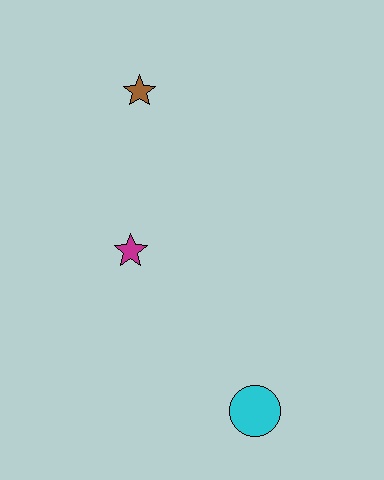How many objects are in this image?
There are 3 objects.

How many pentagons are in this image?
There are no pentagons.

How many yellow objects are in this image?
There are no yellow objects.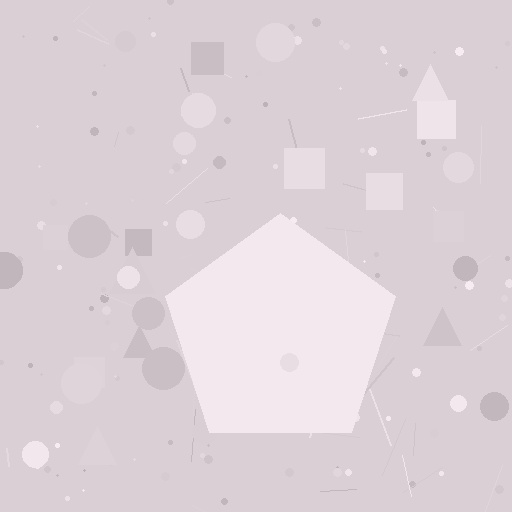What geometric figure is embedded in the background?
A pentagon is embedded in the background.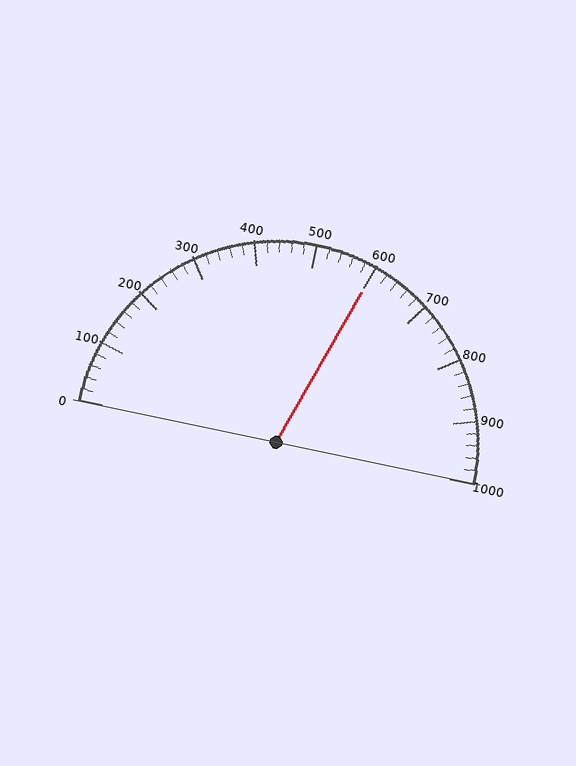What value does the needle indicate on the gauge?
The needle indicates approximately 600.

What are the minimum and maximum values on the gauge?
The gauge ranges from 0 to 1000.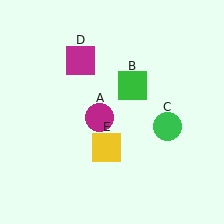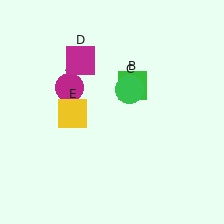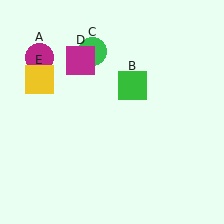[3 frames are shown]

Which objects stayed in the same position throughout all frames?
Green square (object B) and magenta square (object D) remained stationary.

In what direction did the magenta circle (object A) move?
The magenta circle (object A) moved up and to the left.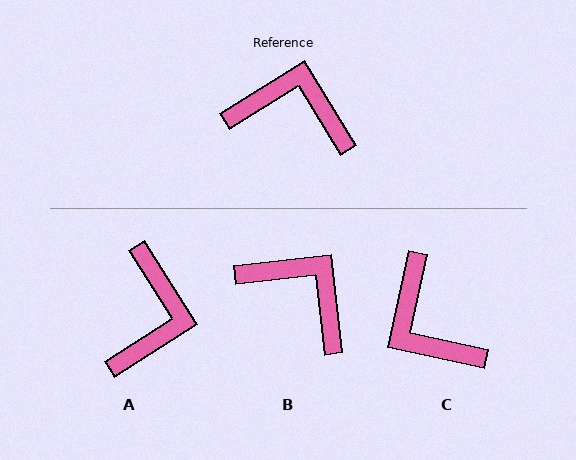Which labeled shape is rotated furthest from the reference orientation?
C, about 136 degrees away.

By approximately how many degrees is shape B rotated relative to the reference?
Approximately 25 degrees clockwise.